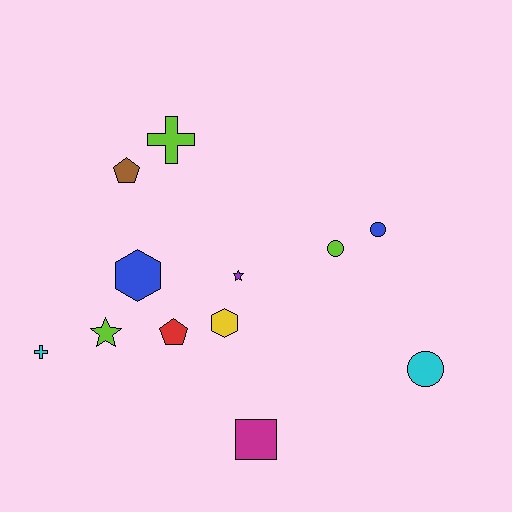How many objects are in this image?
There are 12 objects.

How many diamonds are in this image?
There are no diamonds.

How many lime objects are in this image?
There are 3 lime objects.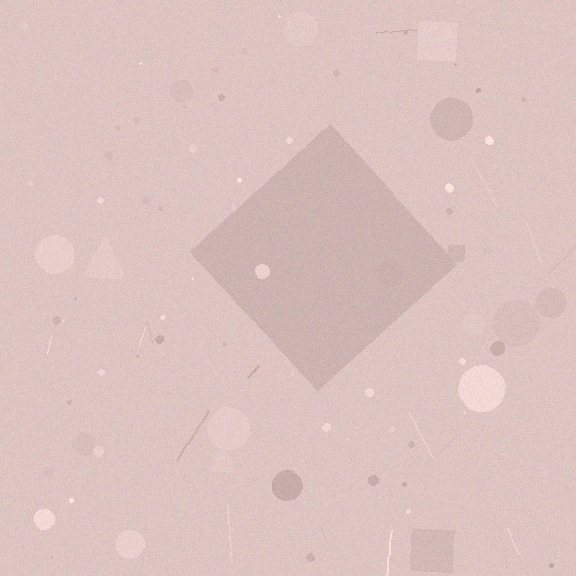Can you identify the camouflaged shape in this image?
The camouflaged shape is a diamond.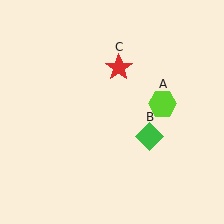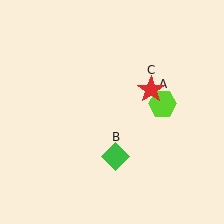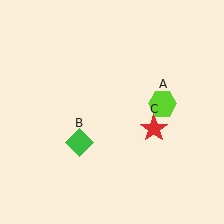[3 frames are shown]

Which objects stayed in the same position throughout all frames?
Lime hexagon (object A) remained stationary.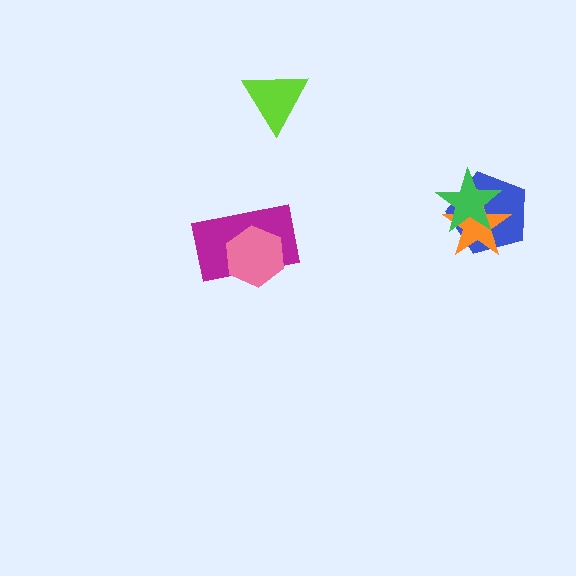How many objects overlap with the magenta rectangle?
1 object overlaps with the magenta rectangle.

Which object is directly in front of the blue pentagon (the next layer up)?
The orange star is directly in front of the blue pentagon.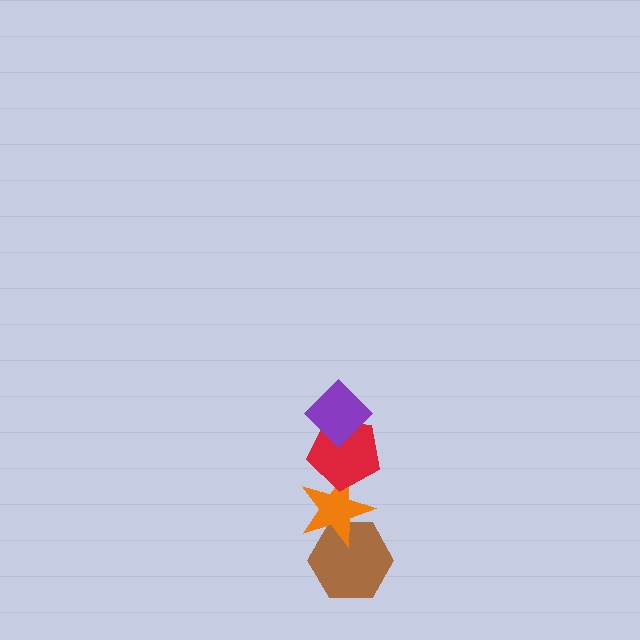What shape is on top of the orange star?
The red pentagon is on top of the orange star.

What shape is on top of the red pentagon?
The purple diamond is on top of the red pentagon.